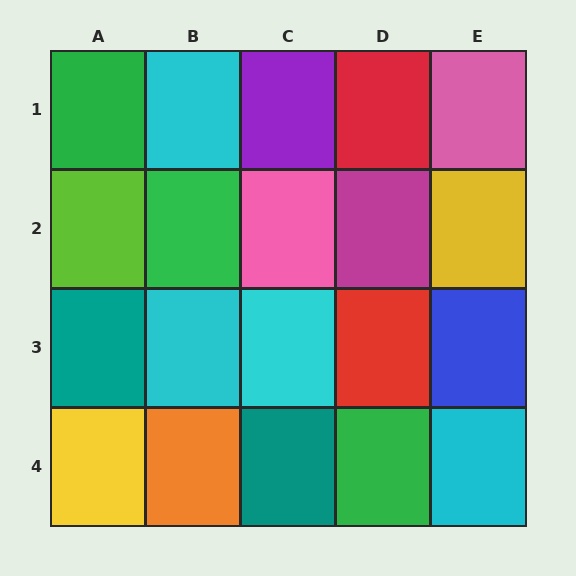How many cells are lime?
1 cell is lime.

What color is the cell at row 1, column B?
Cyan.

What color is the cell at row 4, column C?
Teal.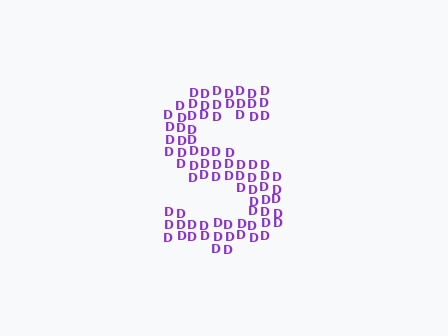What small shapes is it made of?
It is made of small letter D's.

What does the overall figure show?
The overall figure shows the letter S.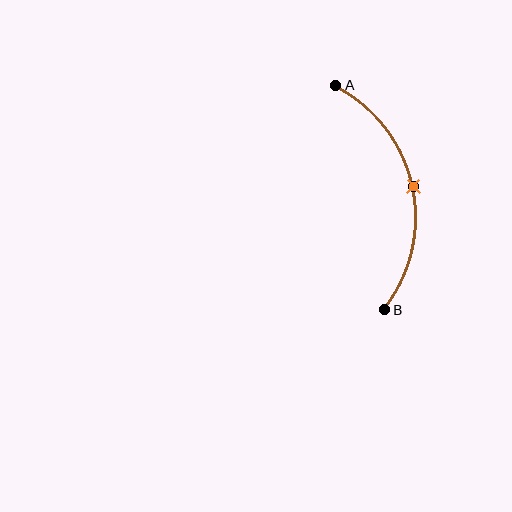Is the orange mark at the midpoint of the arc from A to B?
Yes. The orange mark lies on the arc at equal arc-length from both A and B — it is the arc midpoint.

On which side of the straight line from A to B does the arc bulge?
The arc bulges to the right of the straight line connecting A and B.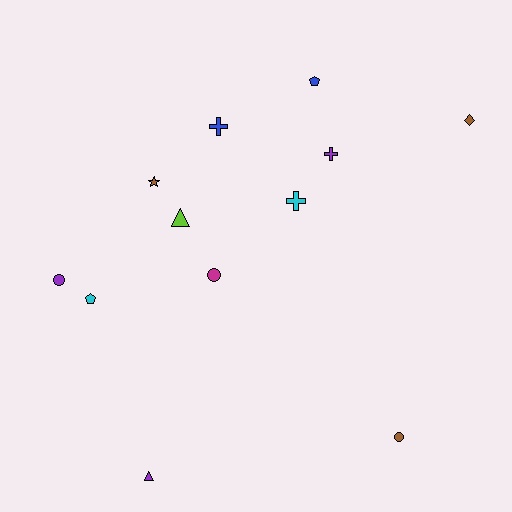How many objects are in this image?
There are 12 objects.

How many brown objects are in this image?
There are 3 brown objects.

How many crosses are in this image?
There are 3 crosses.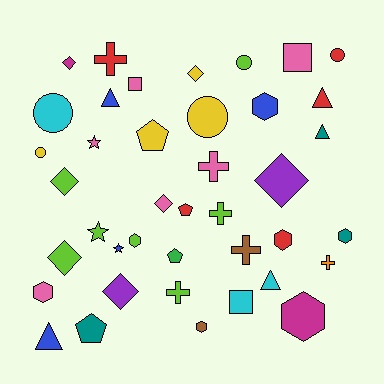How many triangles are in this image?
There are 5 triangles.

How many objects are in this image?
There are 40 objects.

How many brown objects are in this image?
There are 2 brown objects.